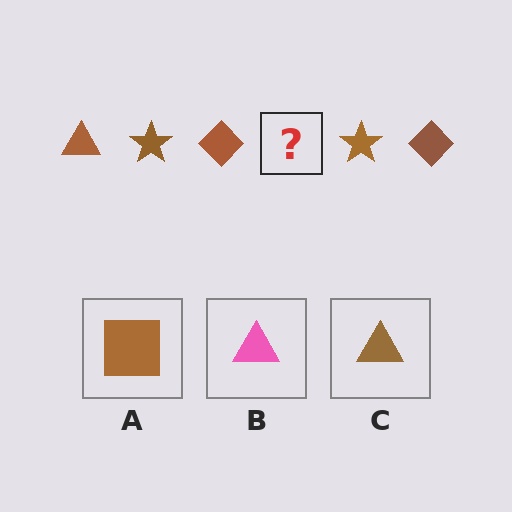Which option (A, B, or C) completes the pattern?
C.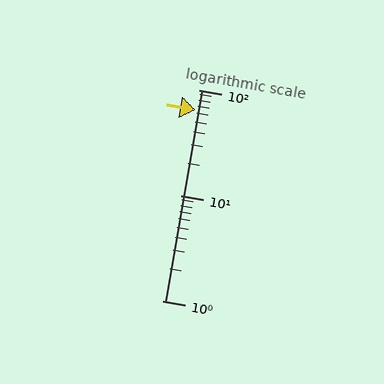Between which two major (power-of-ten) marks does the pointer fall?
The pointer is between 10 and 100.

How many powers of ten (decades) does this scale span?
The scale spans 2 decades, from 1 to 100.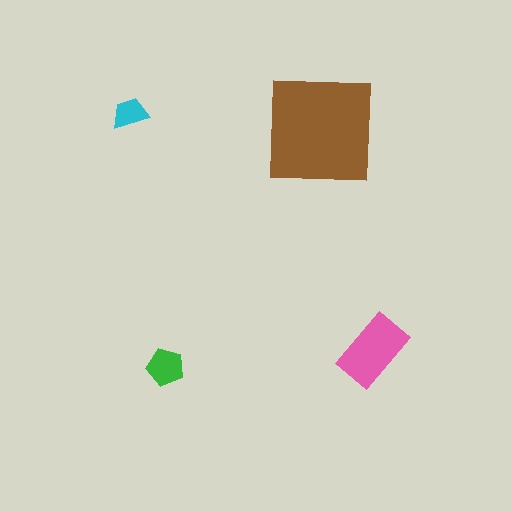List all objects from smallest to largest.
The cyan trapezoid, the green pentagon, the pink rectangle, the brown square.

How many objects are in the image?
There are 4 objects in the image.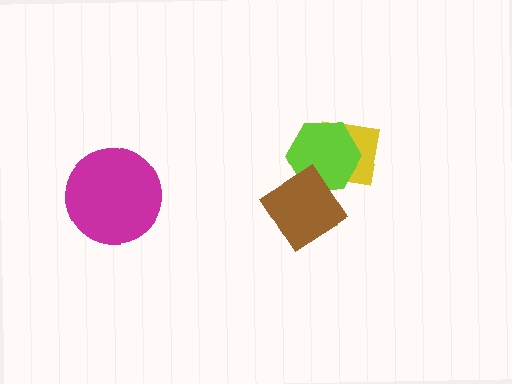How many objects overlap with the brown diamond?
1 object overlaps with the brown diamond.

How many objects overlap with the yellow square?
1 object overlaps with the yellow square.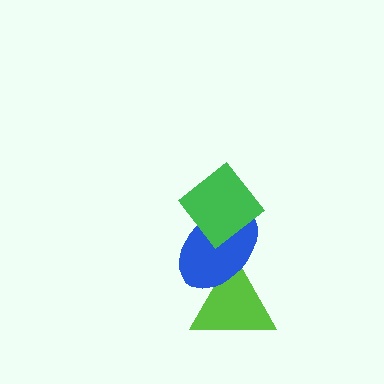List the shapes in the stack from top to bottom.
From top to bottom: the green diamond, the blue ellipse, the lime triangle.